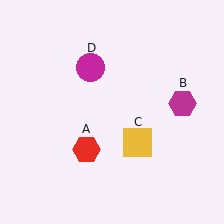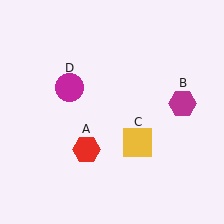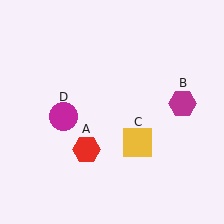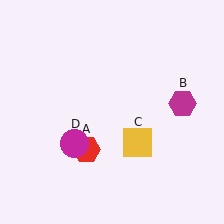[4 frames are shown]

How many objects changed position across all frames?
1 object changed position: magenta circle (object D).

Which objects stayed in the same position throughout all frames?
Red hexagon (object A) and magenta hexagon (object B) and yellow square (object C) remained stationary.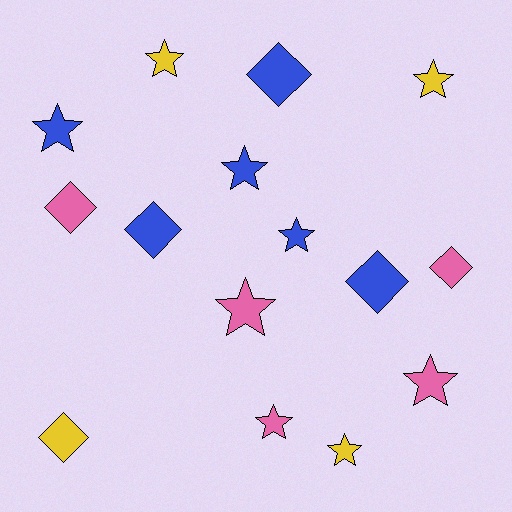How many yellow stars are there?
There are 3 yellow stars.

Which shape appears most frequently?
Star, with 9 objects.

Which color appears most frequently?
Blue, with 6 objects.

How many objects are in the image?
There are 15 objects.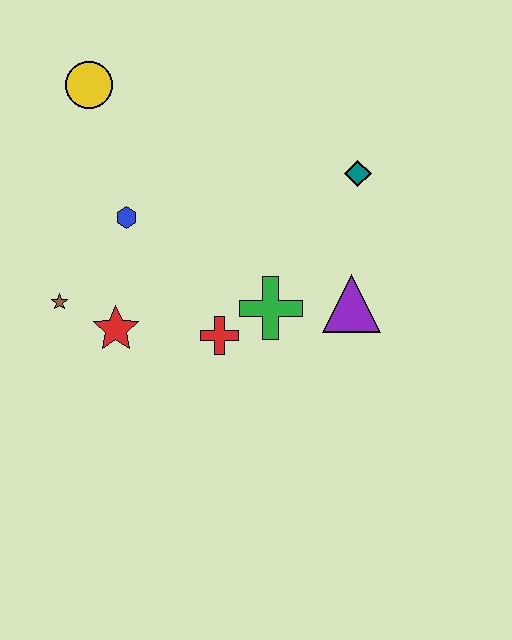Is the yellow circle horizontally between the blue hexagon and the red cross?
No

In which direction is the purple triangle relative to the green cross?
The purple triangle is to the right of the green cross.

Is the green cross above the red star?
Yes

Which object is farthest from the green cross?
The yellow circle is farthest from the green cross.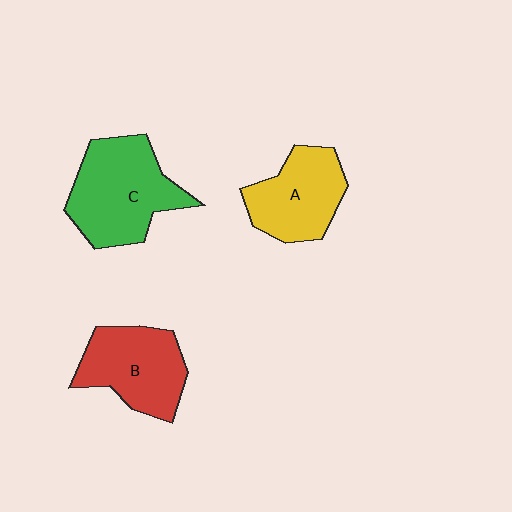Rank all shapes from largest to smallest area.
From largest to smallest: C (green), B (red), A (yellow).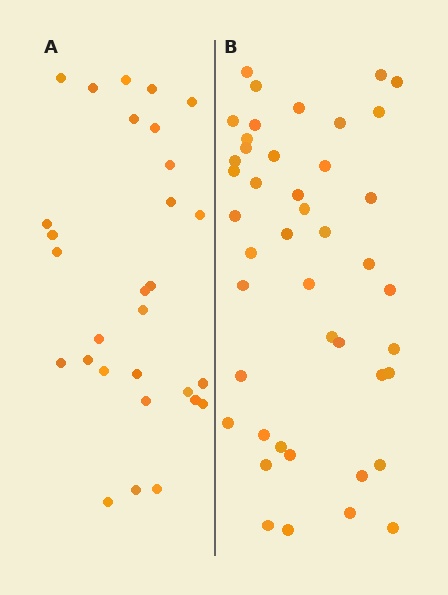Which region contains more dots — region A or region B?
Region B (the right region) has more dots.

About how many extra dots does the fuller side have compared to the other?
Region B has approximately 15 more dots than region A.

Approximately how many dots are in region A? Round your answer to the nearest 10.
About 30 dots. (The exact count is 29, which rounds to 30.)